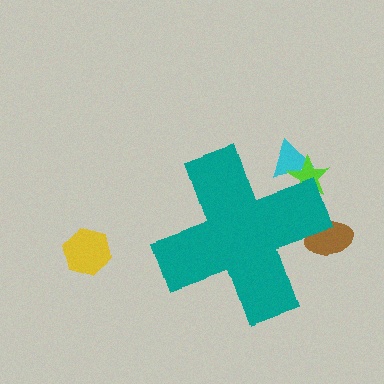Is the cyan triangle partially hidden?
Yes, the cyan triangle is partially hidden behind the teal cross.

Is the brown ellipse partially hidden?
Yes, the brown ellipse is partially hidden behind the teal cross.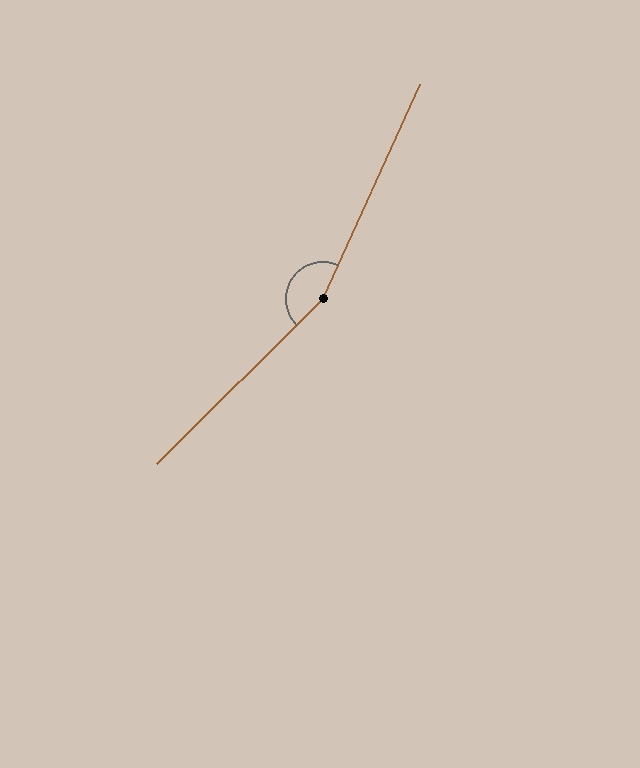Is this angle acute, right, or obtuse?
It is obtuse.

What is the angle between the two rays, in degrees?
Approximately 159 degrees.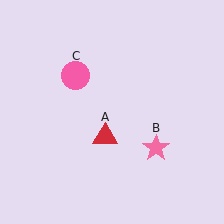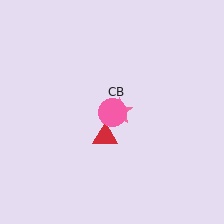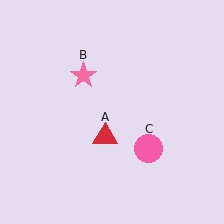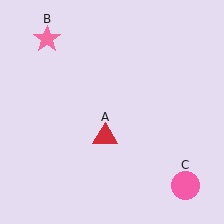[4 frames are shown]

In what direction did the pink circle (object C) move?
The pink circle (object C) moved down and to the right.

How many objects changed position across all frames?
2 objects changed position: pink star (object B), pink circle (object C).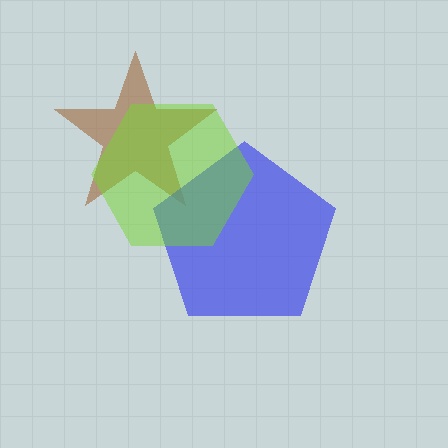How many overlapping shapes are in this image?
There are 3 overlapping shapes in the image.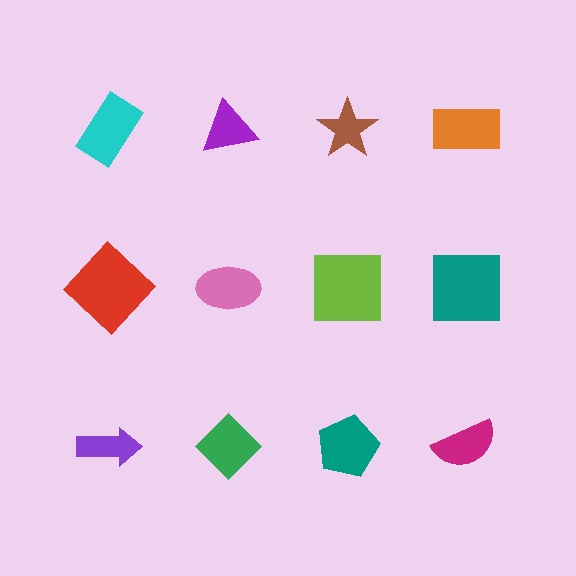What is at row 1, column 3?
A brown star.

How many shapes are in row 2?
4 shapes.